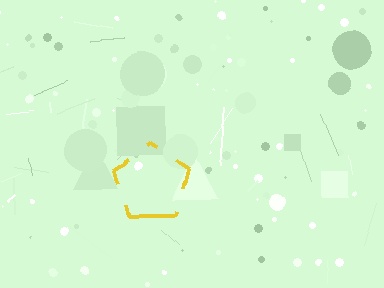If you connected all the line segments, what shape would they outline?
They would outline a pentagon.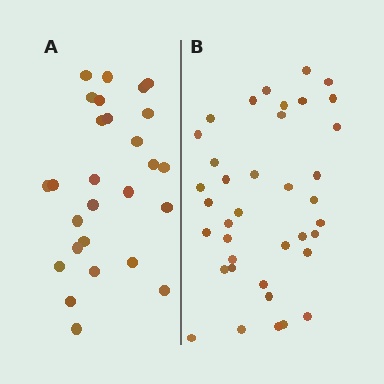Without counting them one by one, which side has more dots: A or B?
Region B (the right region) has more dots.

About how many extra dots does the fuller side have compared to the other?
Region B has roughly 12 or so more dots than region A.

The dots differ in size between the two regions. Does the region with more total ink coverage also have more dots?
No. Region A has more total ink coverage because its dots are larger, but region B actually contains more individual dots. Total area can be misleading — the number of items is what matters here.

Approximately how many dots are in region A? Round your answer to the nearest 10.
About 30 dots. (The exact count is 27, which rounds to 30.)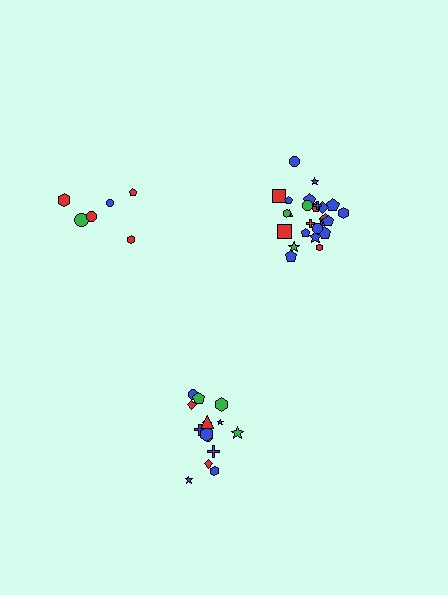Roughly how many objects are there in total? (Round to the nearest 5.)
Roughly 45 objects in total.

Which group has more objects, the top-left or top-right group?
The top-right group.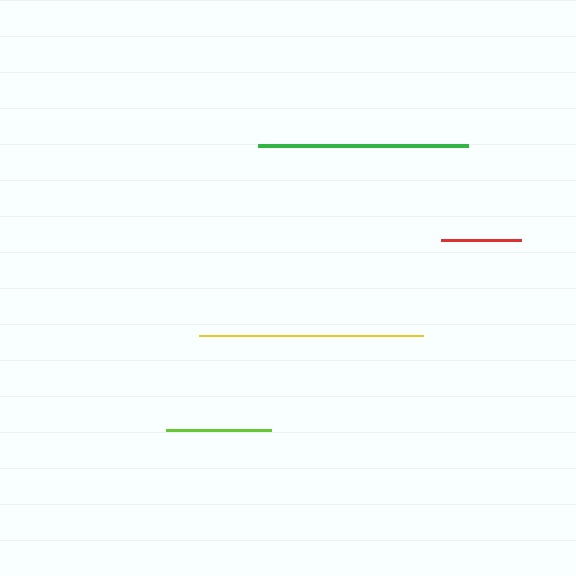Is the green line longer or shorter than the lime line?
The green line is longer than the lime line.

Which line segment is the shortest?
The red line is the shortest at approximately 80 pixels.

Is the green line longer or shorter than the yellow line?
The yellow line is longer than the green line.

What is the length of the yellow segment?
The yellow segment is approximately 224 pixels long.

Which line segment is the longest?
The yellow line is the longest at approximately 224 pixels.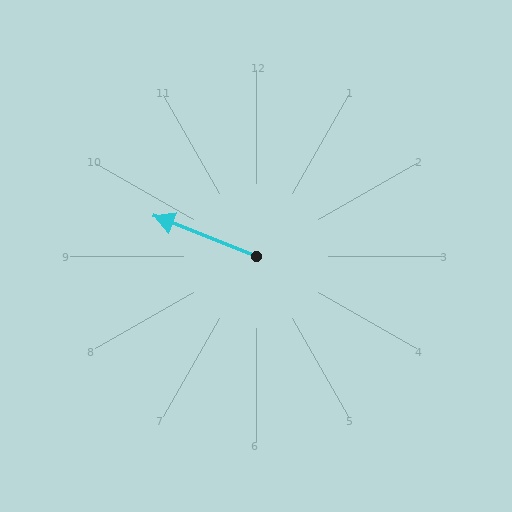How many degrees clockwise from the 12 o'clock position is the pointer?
Approximately 291 degrees.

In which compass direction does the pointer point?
West.